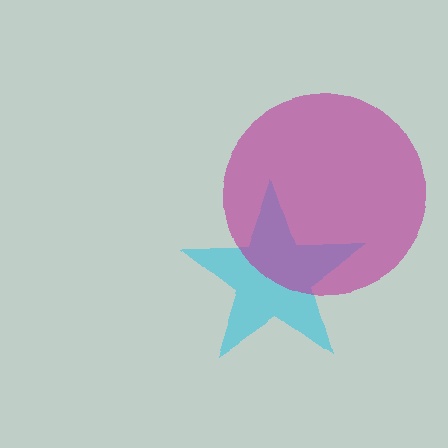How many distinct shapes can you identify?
There are 2 distinct shapes: a cyan star, a magenta circle.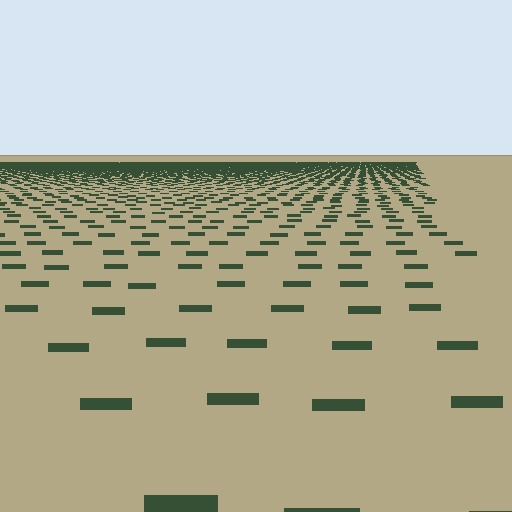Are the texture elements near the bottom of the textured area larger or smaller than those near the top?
Larger. Near the bottom, elements are closer to the viewer and appear at a bigger on-screen size.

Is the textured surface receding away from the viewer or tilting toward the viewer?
The surface is receding away from the viewer. Texture elements get smaller and denser toward the top.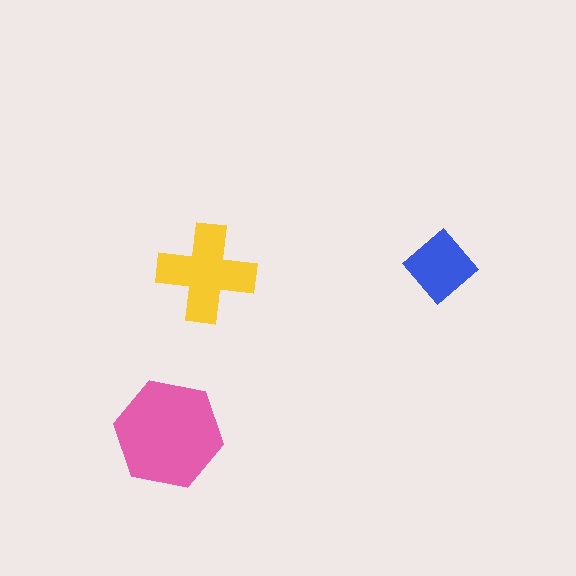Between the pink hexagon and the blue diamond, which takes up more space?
The pink hexagon.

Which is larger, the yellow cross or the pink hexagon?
The pink hexagon.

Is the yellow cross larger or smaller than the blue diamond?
Larger.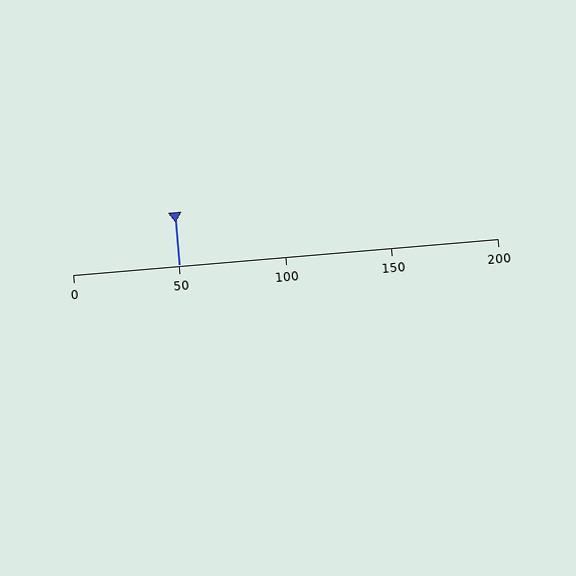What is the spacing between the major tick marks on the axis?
The major ticks are spaced 50 apart.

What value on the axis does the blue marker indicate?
The marker indicates approximately 50.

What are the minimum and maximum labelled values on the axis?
The axis runs from 0 to 200.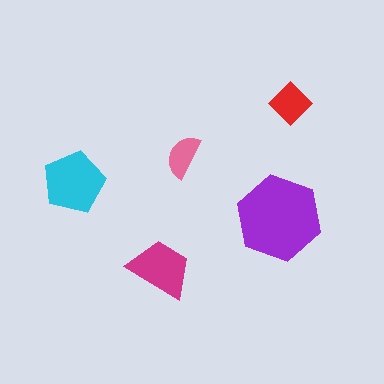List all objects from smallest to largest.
The pink semicircle, the red diamond, the magenta trapezoid, the cyan pentagon, the purple hexagon.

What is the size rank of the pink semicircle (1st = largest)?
5th.